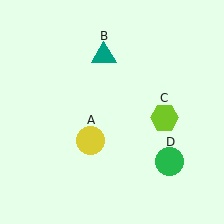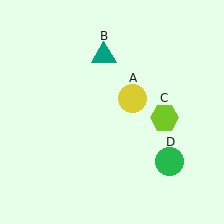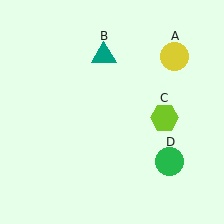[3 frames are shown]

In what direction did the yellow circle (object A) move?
The yellow circle (object A) moved up and to the right.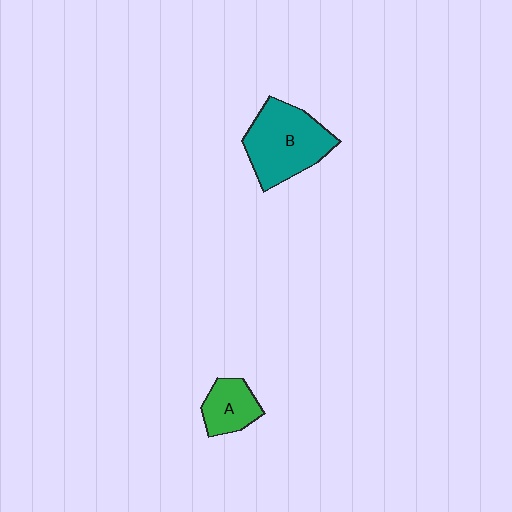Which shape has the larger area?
Shape B (teal).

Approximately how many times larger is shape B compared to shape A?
Approximately 2.1 times.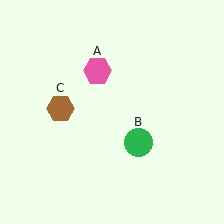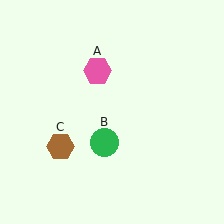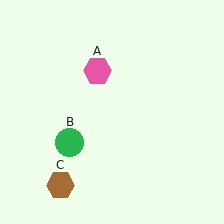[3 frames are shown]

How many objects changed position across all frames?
2 objects changed position: green circle (object B), brown hexagon (object C).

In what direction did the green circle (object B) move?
The green circle (object B) moved left.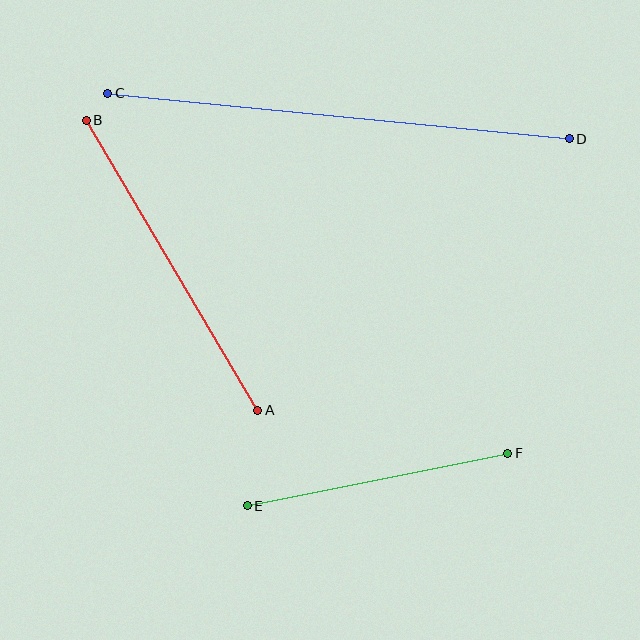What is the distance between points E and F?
The distance is approximately 266 pixels.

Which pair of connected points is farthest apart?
Points C and D are farthest apart.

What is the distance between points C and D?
The distance is approximately 464 pixels.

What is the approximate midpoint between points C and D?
The midpoint is at approximately (338, 116) pixels.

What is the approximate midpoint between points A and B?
The midpoint is at approximately (172, 265) pixels.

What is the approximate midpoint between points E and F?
The midpoint is at approximately (377, 480) pixels.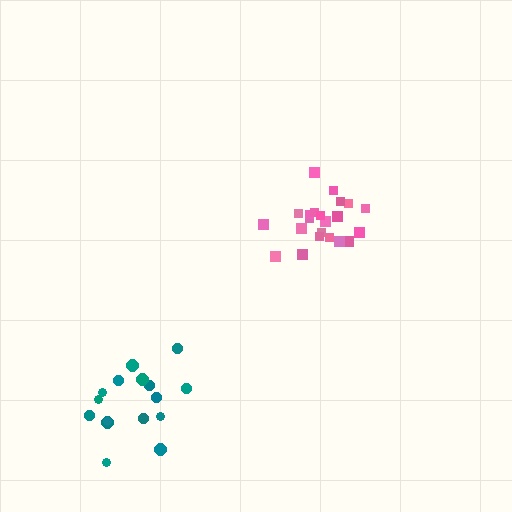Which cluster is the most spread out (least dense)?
Teal.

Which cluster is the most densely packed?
Pink.